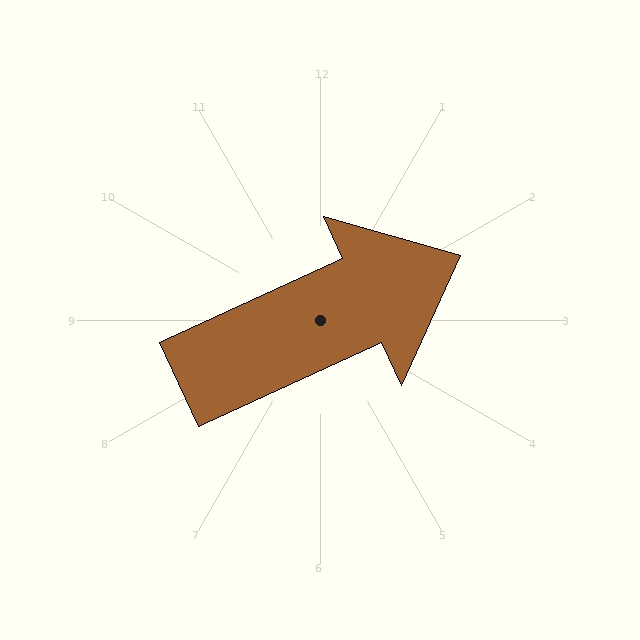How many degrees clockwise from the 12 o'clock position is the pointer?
Approximately 65 degrees.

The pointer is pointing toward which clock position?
Roughly 2 o'clock.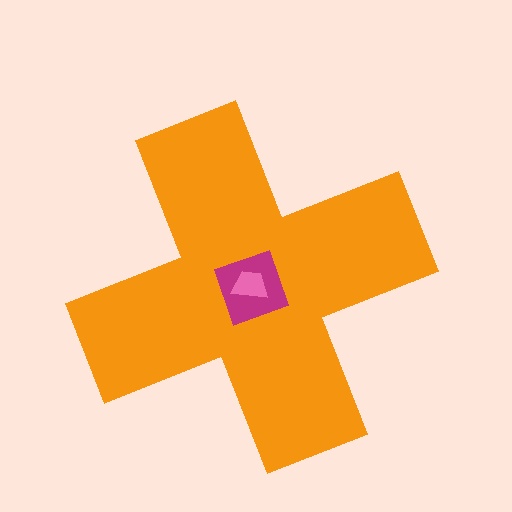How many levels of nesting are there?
3.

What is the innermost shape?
The pink trapezoid.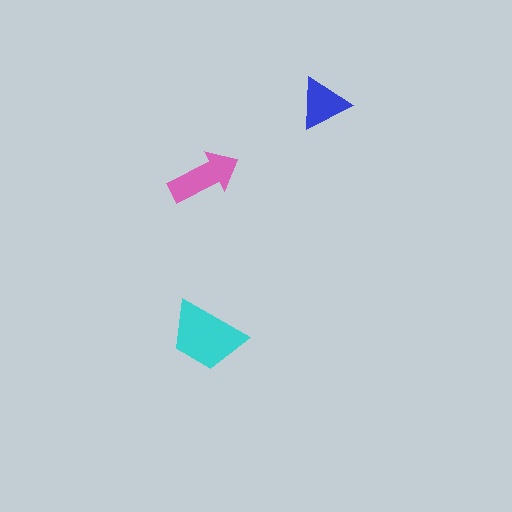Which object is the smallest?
The blue triangle.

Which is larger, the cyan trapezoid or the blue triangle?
The cyan trapezoid.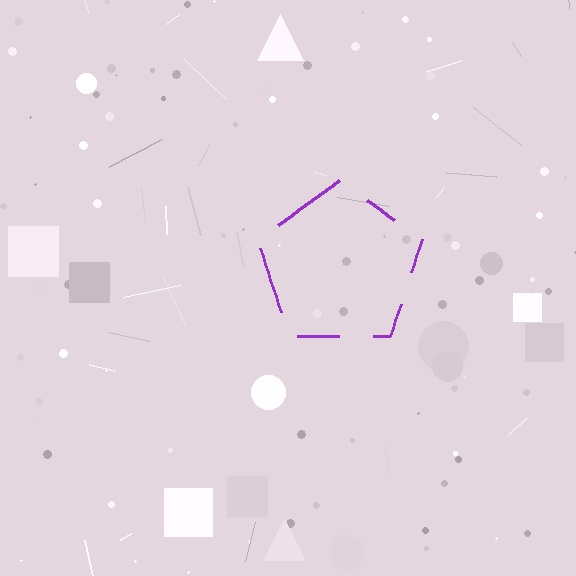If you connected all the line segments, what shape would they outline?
They would outline a pentagon.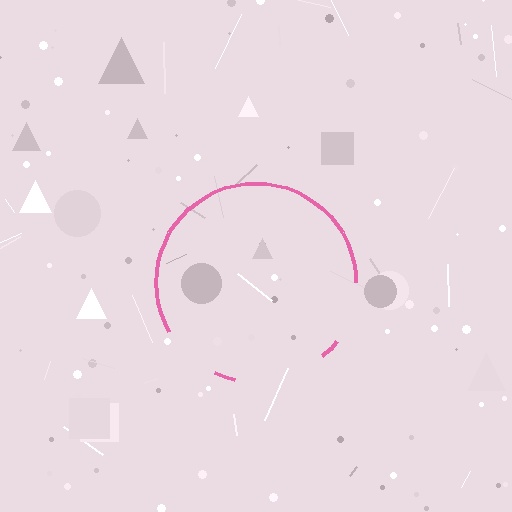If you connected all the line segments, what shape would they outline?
They would outline a circle.